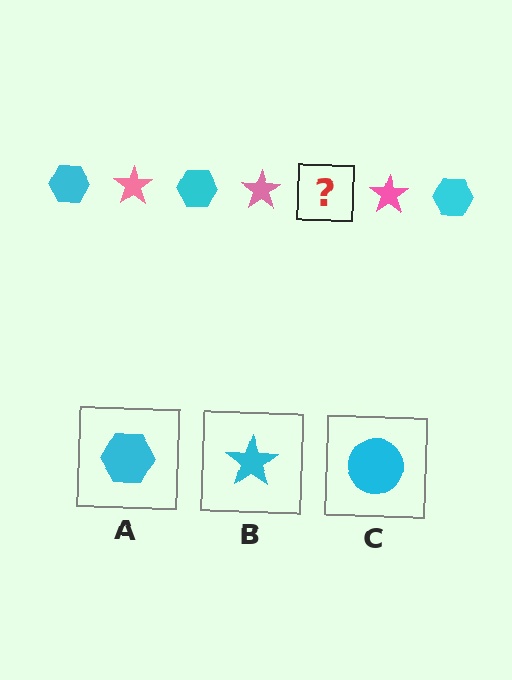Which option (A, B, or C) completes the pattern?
A.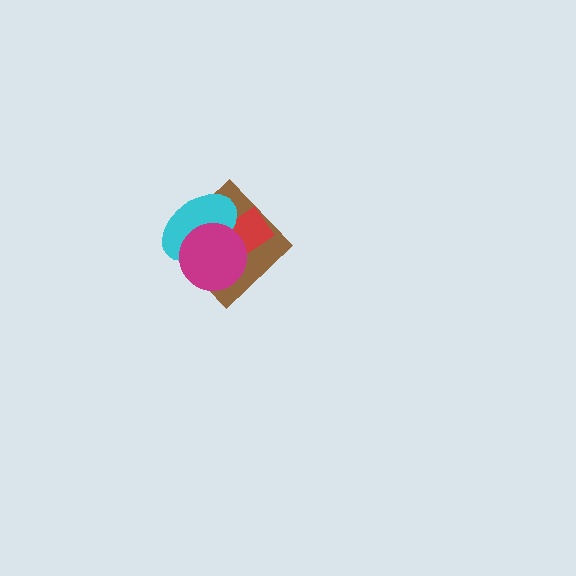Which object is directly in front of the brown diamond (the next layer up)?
The red rectangle is directly in front of the brown diamond.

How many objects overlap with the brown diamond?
3 objects overlap with the brown diamond.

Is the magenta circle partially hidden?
No, no other shape covers it.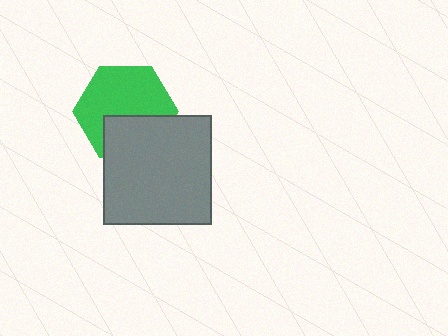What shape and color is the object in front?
The object in front is a gray square.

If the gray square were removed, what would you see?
You would see the complete green hexagon.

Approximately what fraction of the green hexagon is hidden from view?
Roughly 35% of the green hexagon is hidden behind the gray square.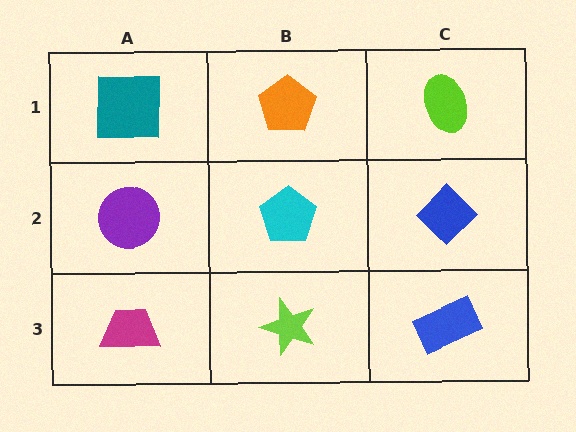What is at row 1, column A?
A teal square.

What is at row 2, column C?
A blue diamond.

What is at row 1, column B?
An orange pentagon.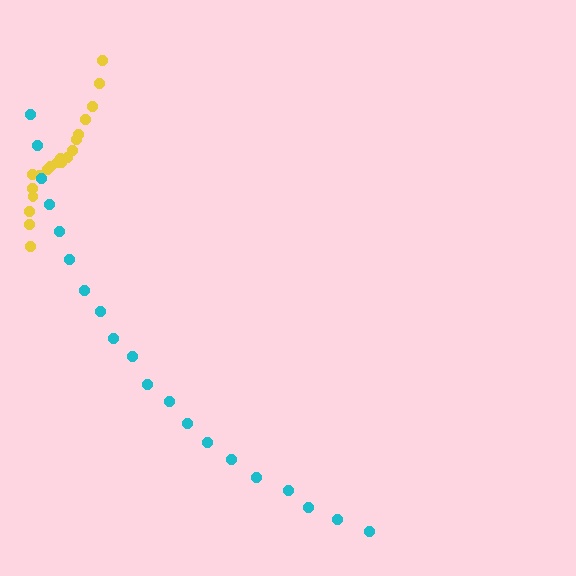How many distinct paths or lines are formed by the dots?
There are 2 distinct paths.